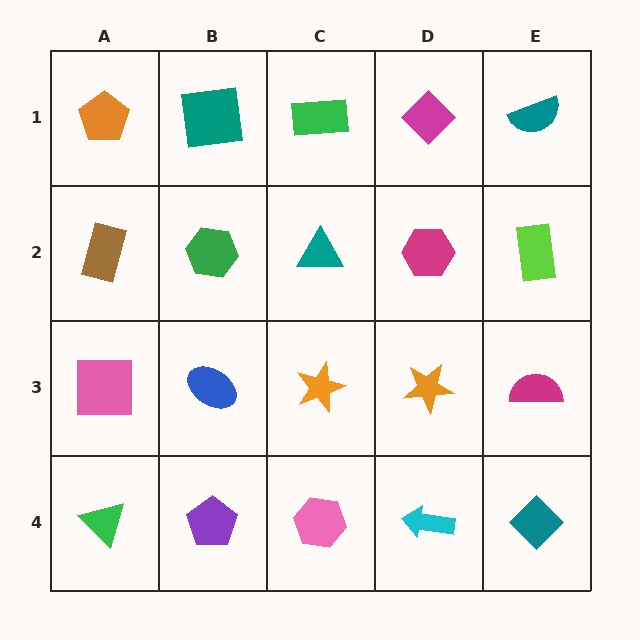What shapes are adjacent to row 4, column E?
A magenta semicircle (row 3, column E), a cyan arrow (row 4, column D).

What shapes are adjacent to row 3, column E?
A lime rectangle (row 2, column E), a teal diamond (row 4, column E), an orange star (row 3, column D).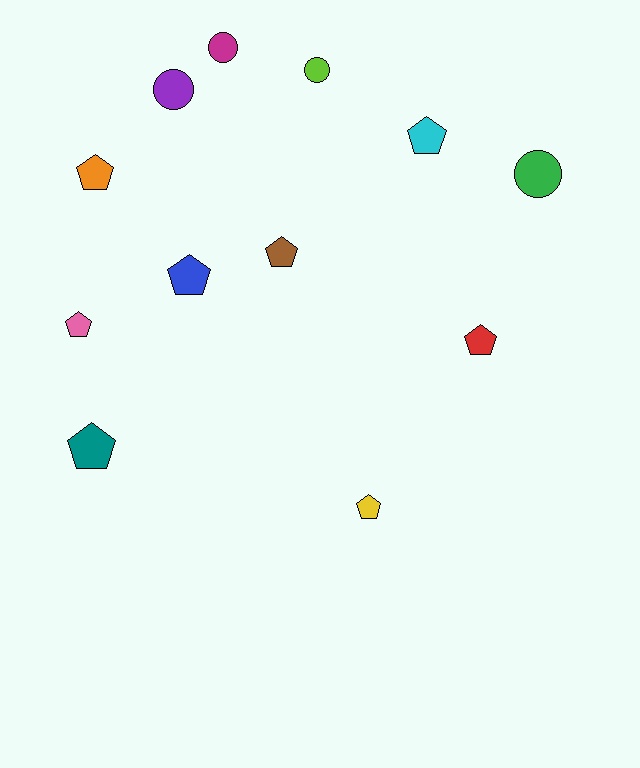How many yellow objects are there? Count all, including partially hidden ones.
There is 1 yellow object.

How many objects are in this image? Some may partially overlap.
There are 12 objects.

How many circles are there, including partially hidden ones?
There are 4 circles.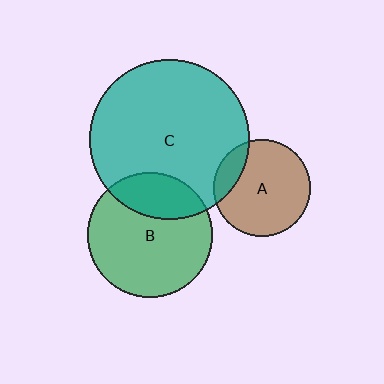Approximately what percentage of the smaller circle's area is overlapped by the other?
Approximately 15%.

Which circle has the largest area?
Circle C (teal).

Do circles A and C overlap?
Yes.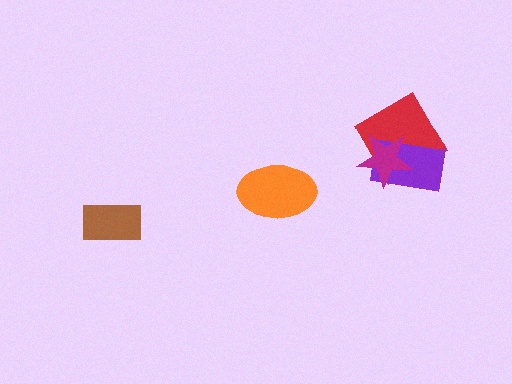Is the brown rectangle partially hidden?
No, no other shape covers it.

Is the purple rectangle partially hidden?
Yes, it is partially covered by another shape.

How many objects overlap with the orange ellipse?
0 objects overlap with the orange ellipse.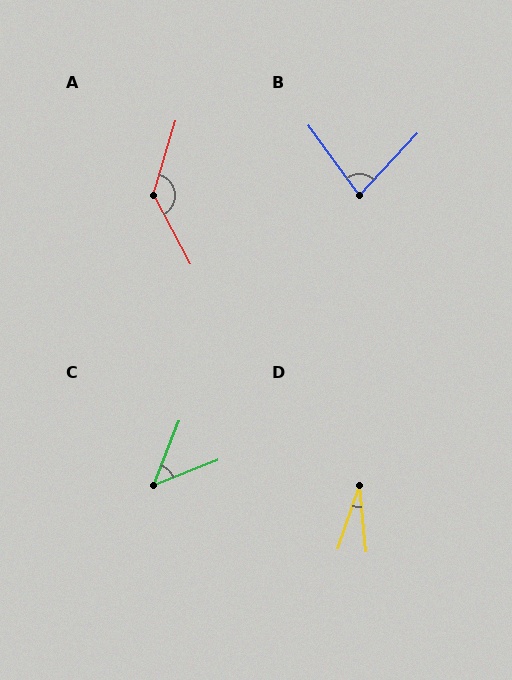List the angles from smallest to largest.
D (25°), C (47°), B (79°), A (135°).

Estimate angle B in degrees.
Approximately 79 degrees.